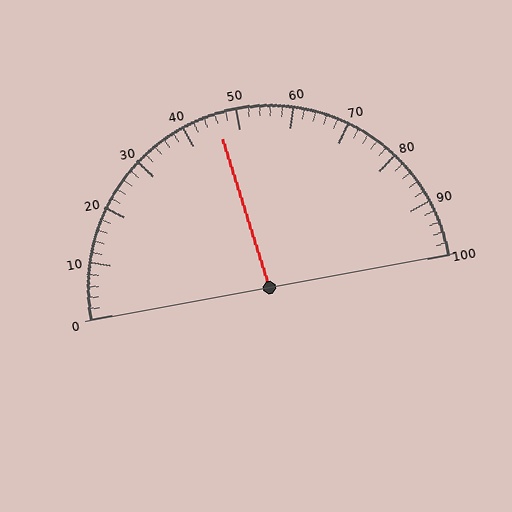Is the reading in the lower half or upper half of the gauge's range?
The reading is in the lower half of the range (0 to 100).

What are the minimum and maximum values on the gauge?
The gauge ranges from 0 to 100.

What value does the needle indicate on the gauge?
The needle indicates approximately 46.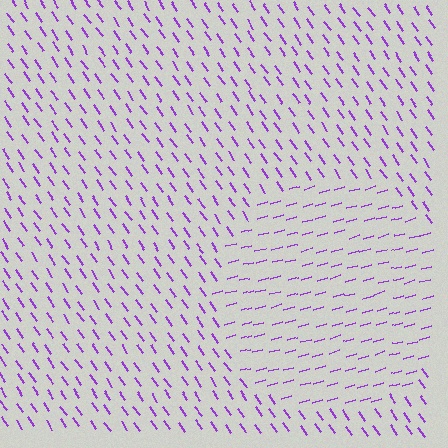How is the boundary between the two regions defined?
The boundary is defined purely by a change in line orientation (approximately 71 degrees difference). All lines are the same color and thickness.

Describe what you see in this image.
The image is filled with small purple line segments. A circle region in the image has lines oriented differently from the surrounding lines, creating a visible texture boundary.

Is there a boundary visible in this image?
Yes, there is a texture boundary formed by a change in line orientation.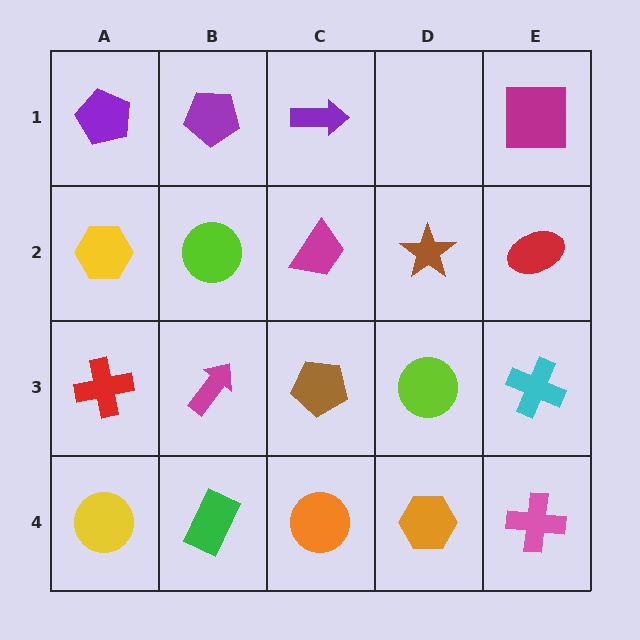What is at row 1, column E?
A magenta square.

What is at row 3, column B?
A magenta arrow.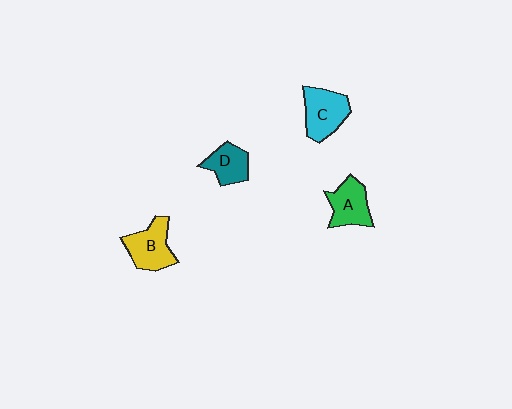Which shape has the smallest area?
Shape D (teal).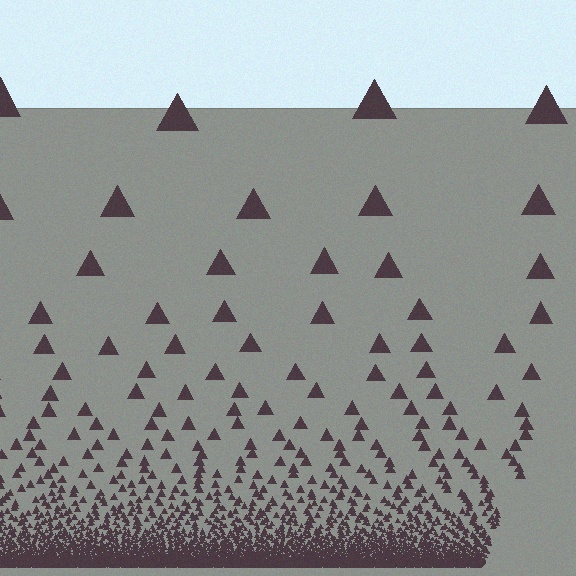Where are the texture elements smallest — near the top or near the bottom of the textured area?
Near the bottom.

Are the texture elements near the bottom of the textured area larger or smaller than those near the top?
Smaller. The gradient is inverted — elements near the bottom are smaller and denser.